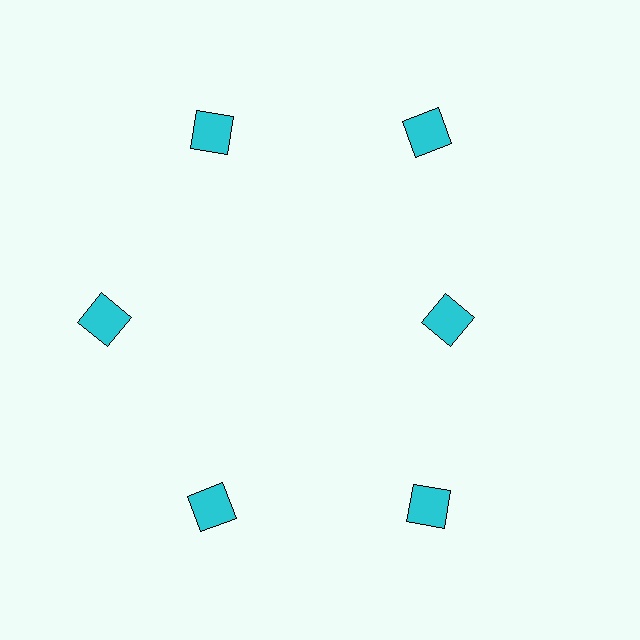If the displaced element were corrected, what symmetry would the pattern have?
It would have 6-fold rotational symmetry — the pattern would map onto itself every 60 degrees.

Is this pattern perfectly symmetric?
No. The 6 cyan squares are arranged in a ring, but one element near the 3 o'clock position is pulled inward toward the center, breaking the 6-fold rotational symmetry.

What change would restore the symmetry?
The symmetry would be restored by moving it outward, back onto the ring so that all 6 squares sit at equal angles and equal distance from the center.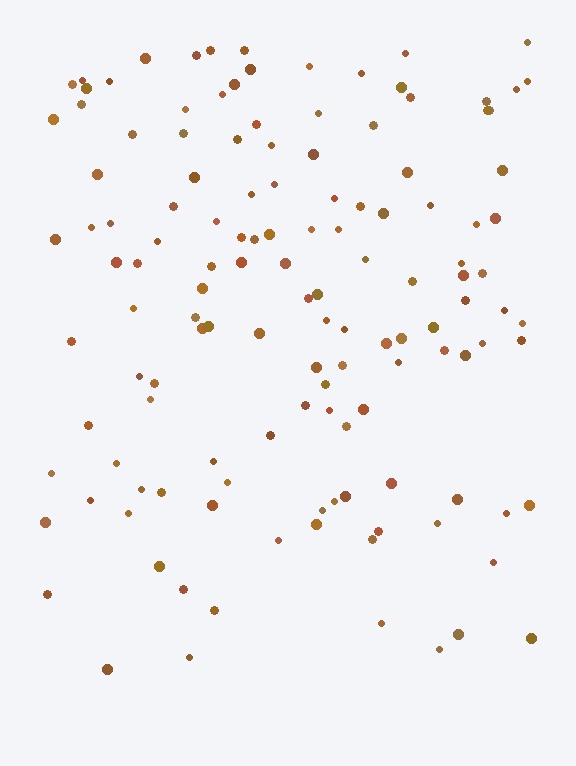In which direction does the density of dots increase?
From bottom to top, with the top side densest.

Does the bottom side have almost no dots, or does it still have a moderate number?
Still a moderate number, just noticeably fewer than the top.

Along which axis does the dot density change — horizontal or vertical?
Vertical.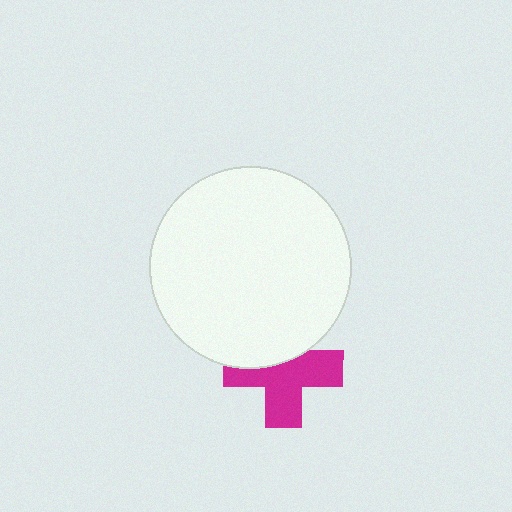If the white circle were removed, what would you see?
You would see the complete magenta cross.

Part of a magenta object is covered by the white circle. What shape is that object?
It is a cross.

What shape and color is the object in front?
The object in front is a white circle.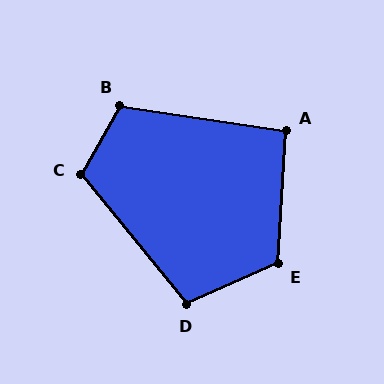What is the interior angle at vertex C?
Approximately 111 degrees (obtuse).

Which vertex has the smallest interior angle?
A, at approximately 95 degrees.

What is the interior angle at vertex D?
Approximately 105 degrees (obtuse).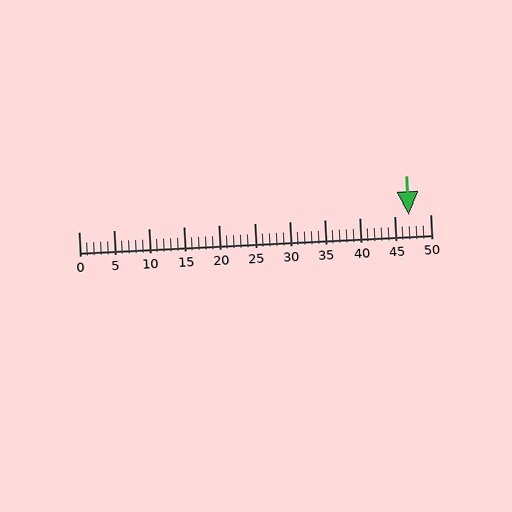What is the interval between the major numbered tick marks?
The major tick marks are spaced 5 units apart.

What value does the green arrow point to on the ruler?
The green arrow points to approximately 47.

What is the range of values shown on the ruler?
The ruler shows values from 0 to 50.